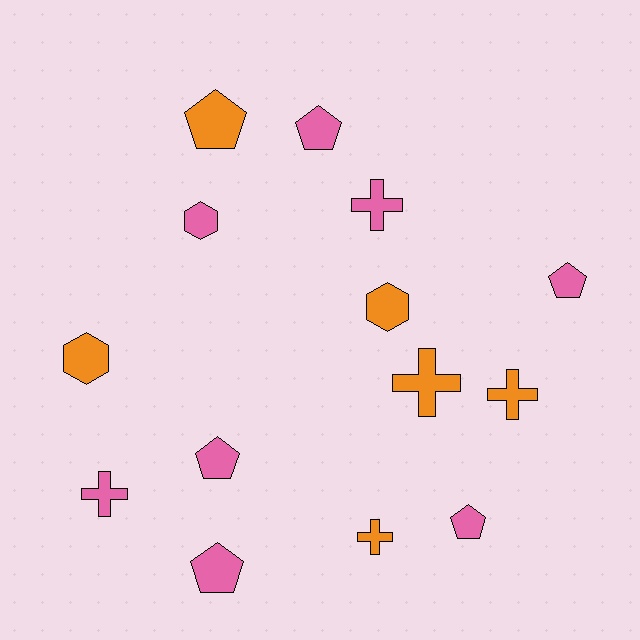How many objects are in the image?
There are 14 objects.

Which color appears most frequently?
Pink, with 8 objects.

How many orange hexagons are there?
There are 2 orange hexagons.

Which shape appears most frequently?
Pentagon, with 6 objects.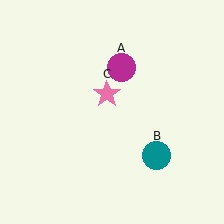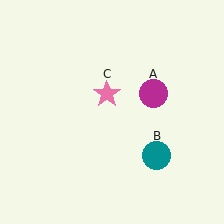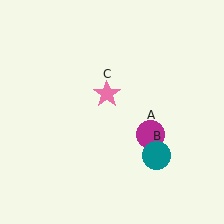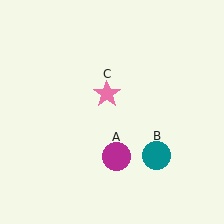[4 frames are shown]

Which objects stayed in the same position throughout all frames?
Teal circle (object B) and pink star (object C) remained stationary.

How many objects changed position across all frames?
1 object changed position: magenta circle (object A).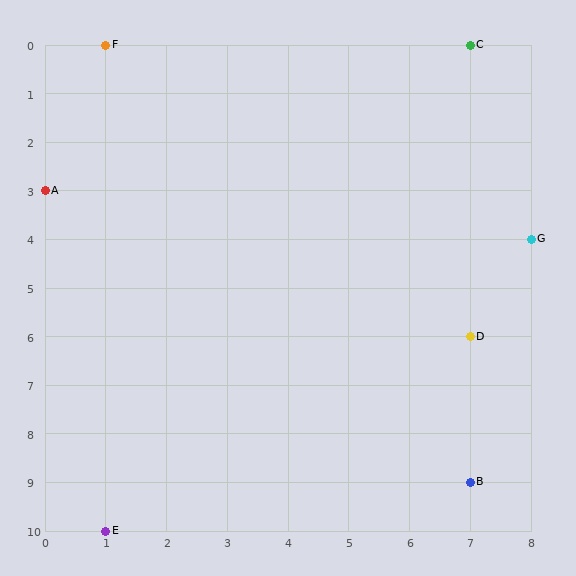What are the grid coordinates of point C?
Point C is at grid coordinates (7, 0).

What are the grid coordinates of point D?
Point D is at grid coordinates (7, 6).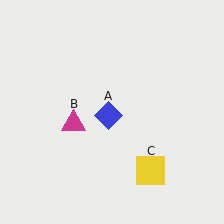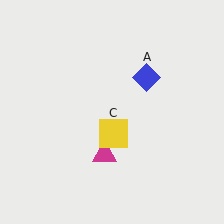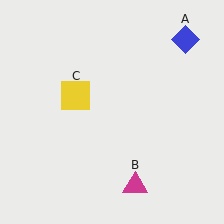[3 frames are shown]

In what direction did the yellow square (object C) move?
The yellow square (object C) moved up and to the left.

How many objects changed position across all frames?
3 objects changed position: blue diamond (object A), magenta triangle (object B), yellow square (object C).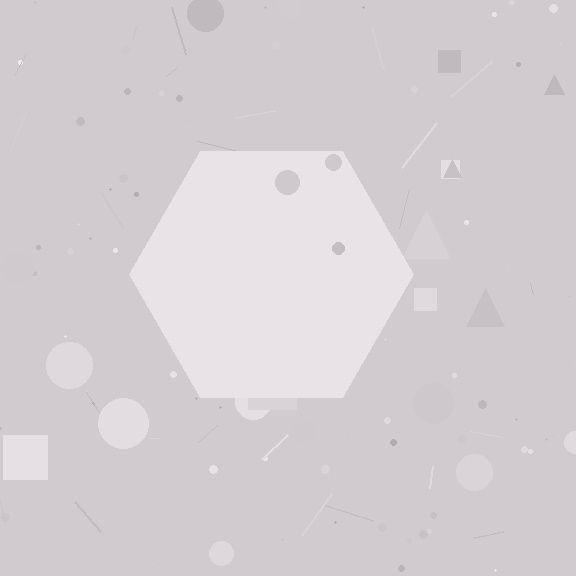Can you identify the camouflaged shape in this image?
The camouflaged shape is a hexagon.